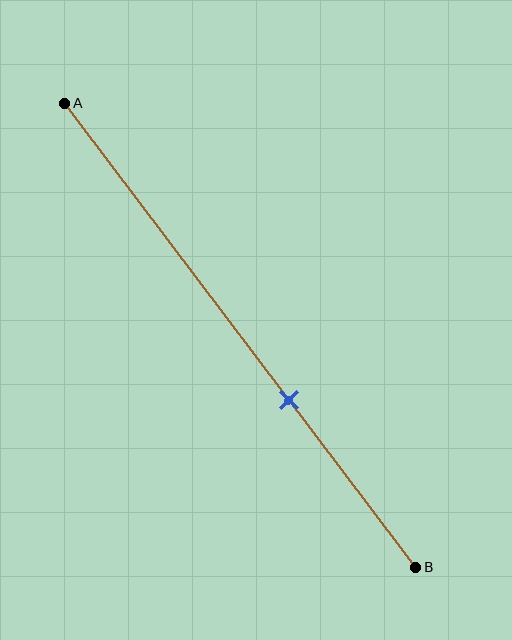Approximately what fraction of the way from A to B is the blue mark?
The blue mark is approximately 65% of the way from A to B.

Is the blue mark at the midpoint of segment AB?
No, the mark is at about 65% from A, not at the 50% midpoint.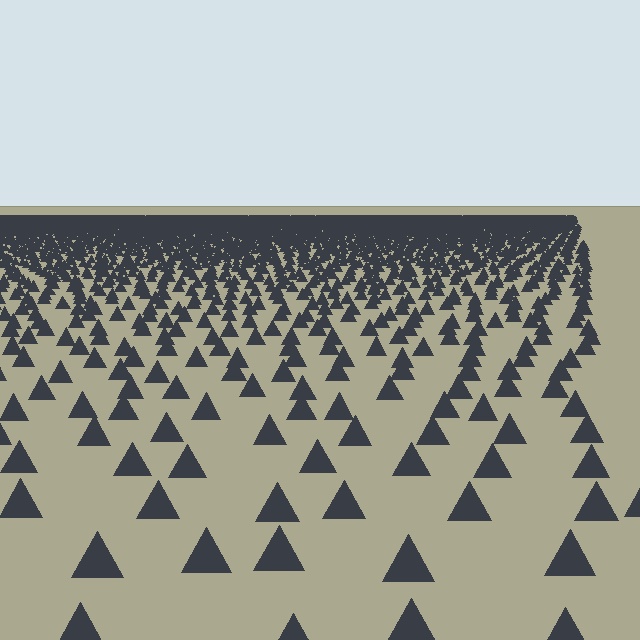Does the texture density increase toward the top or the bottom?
Density increases toward the top.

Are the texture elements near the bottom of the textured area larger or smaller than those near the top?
Larger. Near the bottom, elements are closer to the viewer and appear at a bigger on-screen size.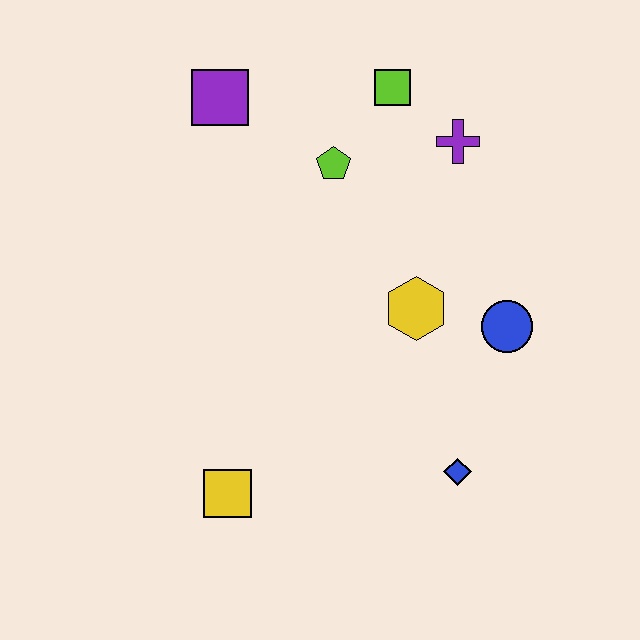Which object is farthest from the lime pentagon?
The yellow square is farthest from the lime pentagon.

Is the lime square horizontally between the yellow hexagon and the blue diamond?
No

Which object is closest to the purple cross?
The lime square is closest to the purple cross.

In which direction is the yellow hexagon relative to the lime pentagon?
The yellow hexagon is below the lime pentagon.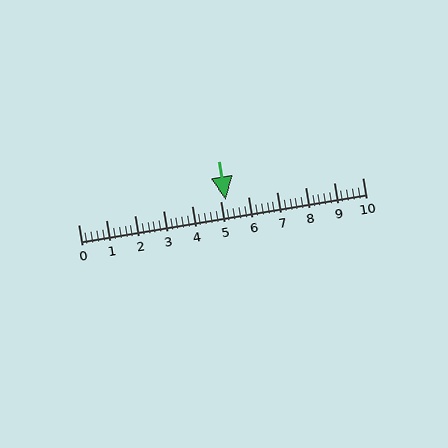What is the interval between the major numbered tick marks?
The major tick marks are spaced 1 units apart.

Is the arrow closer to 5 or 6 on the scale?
The arrow is closer to 5.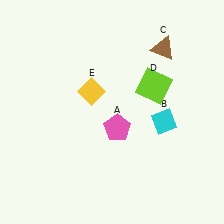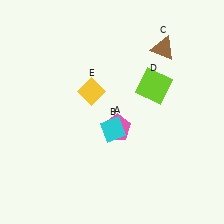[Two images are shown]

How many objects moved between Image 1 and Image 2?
1 object moved between the two images.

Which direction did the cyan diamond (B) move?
The cyan diamond (B) moved left.